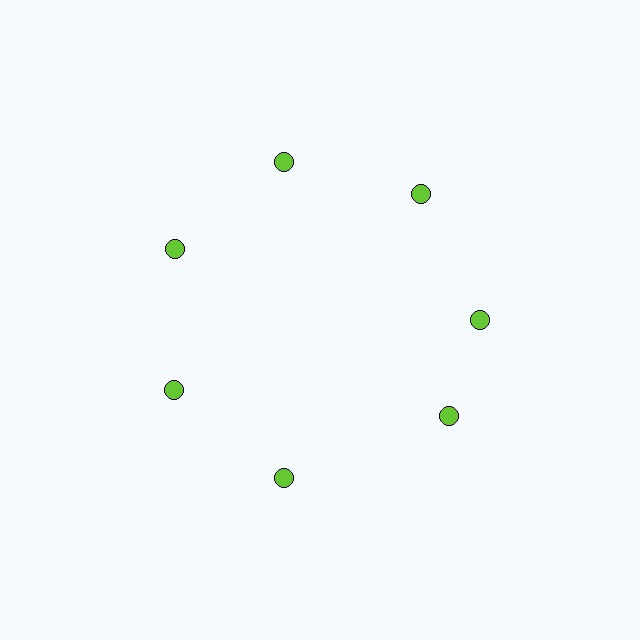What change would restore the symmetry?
The symmetry would be restored by rotating it back into even spacing with its neighbors so that all 7 circles sit at equal angles and equal distance from the center.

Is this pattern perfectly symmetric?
No. The 7 lime circles are arranged in a ring, but one element near the 5 o'clock position is rotated out of alignment along the ring, breaking the 7-fold rotational symmetry.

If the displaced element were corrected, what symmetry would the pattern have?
It would have 7-fold rotational symmetry — the pattern would map onto itself every 51 degrees.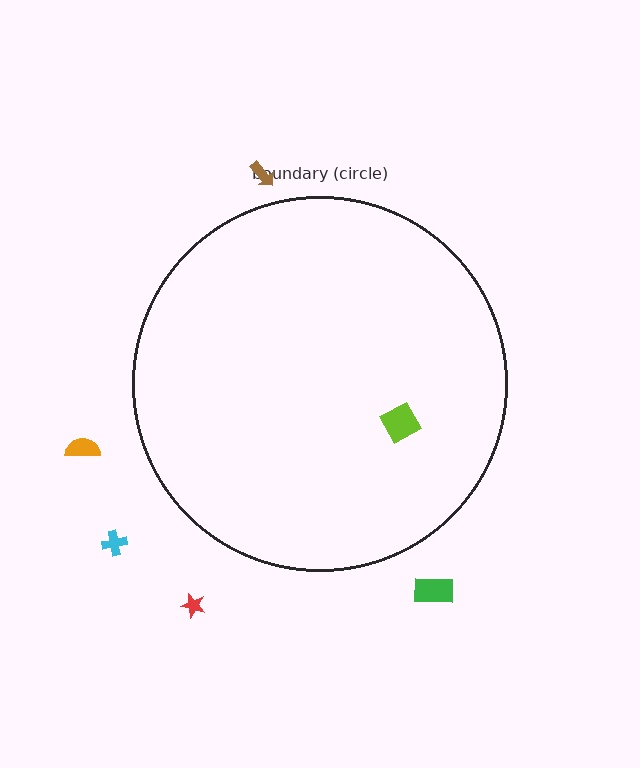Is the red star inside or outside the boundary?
Outside.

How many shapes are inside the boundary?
1 inside, 5 outside.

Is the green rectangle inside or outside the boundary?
Outside.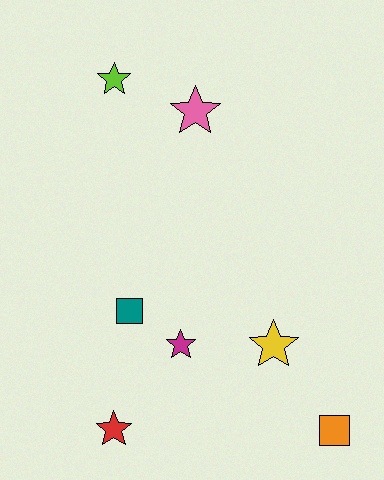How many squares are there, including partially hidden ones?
There are 2 squares.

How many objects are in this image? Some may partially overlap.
There are 7 objects.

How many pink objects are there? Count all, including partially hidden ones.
There is 1 pink object.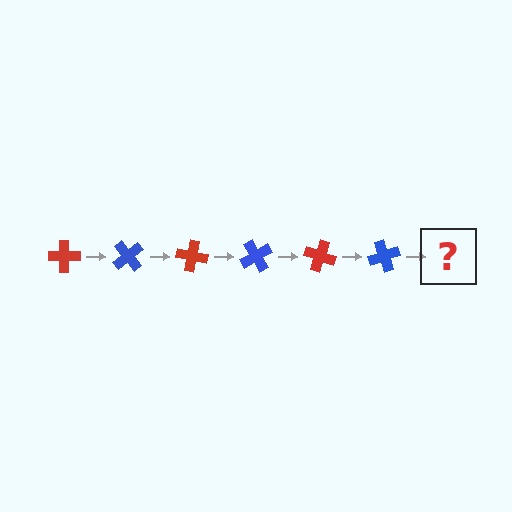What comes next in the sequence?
The next element should be a red cross, rotated 300 degrees from the start.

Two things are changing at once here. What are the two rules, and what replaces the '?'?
The two rules are that it rotates 50 degrees each step and the color cycles through red and blue. The '?' should be a red cross, rotated 300 degrees from the start.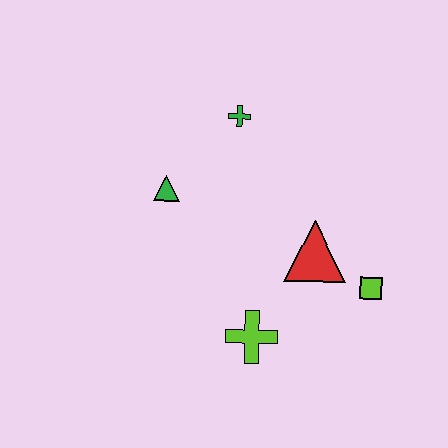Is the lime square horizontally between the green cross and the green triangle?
No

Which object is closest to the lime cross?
The red triangle is closest to the lime cross.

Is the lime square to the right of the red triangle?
Yes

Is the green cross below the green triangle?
No